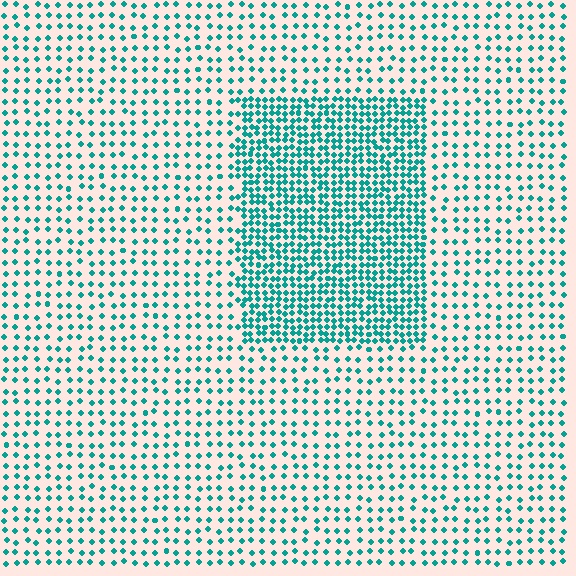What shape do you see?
I see a rectangle.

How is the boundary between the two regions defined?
The boundary is defined by a change in element density (approximately 2.4x ratio). All elements are the same color, size, and shape.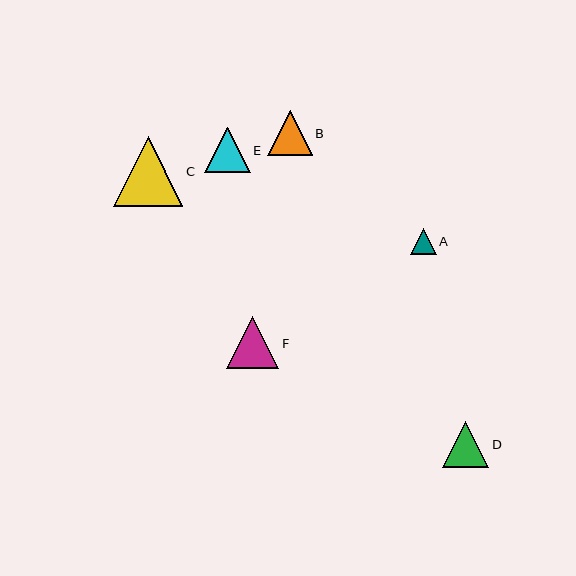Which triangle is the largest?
Triangle C is the largest with a size of approximately 70 pixels.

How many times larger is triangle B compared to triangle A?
Triangle B is approximately 1.7 times the size of triangle A.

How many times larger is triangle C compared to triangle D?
Triangle C is approximately 1.5 times the size of triangle D.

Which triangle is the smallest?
Triangle A is the smallest with a size of approximately 26 pixels.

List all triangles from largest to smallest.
From largest to smallest: C, F, D, E, B, A.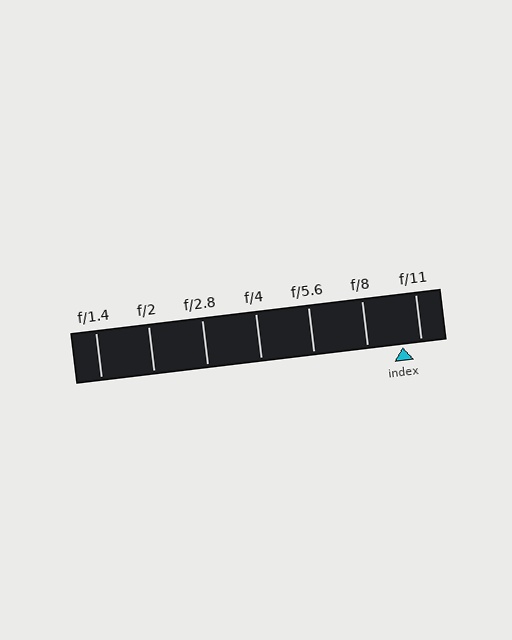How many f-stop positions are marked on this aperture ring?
There are 7 f-stop positions marked.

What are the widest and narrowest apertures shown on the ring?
The widest aperture shown is f/1.4 and the narrowest is f/11.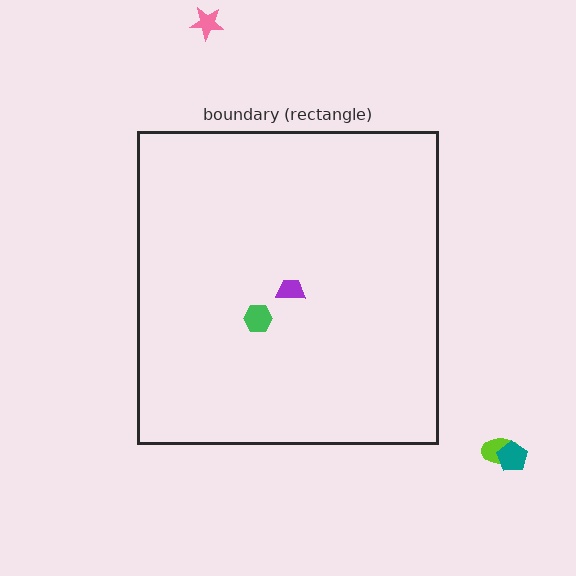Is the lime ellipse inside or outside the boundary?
Outside.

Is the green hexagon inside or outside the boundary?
Inside.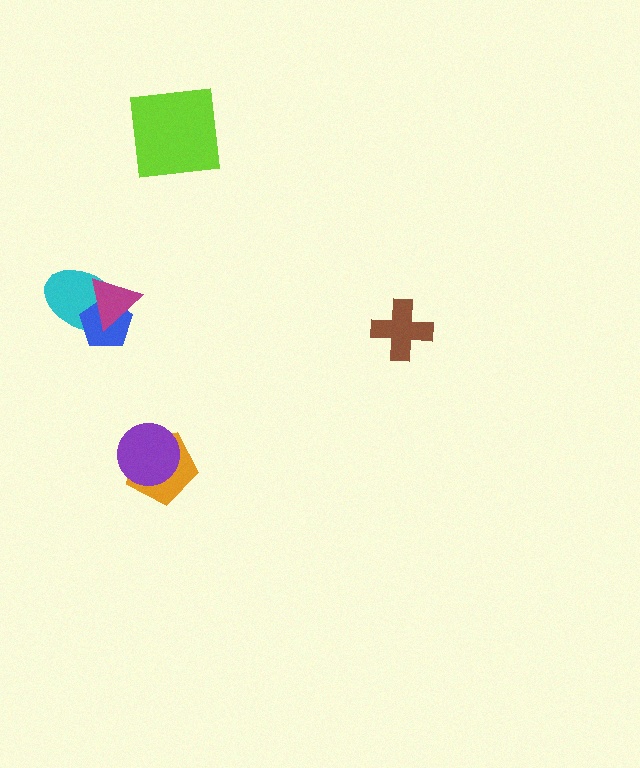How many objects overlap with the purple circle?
1 object overlaps with the purple circle.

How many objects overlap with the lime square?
0 objects overlap with the lime square.